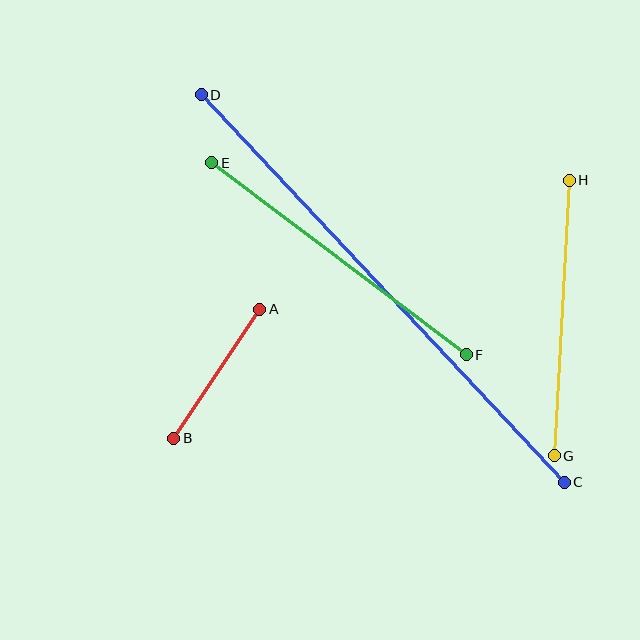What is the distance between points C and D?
The distance is approximately 531 pixels.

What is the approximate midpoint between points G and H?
The midpoint is at approximately (562, 318) pixels.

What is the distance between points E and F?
The distance is approximately 319 pixels.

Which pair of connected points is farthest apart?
Points C and D are farthest apart.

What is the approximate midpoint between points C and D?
The midpoint is at approximately (383, 289) pixels.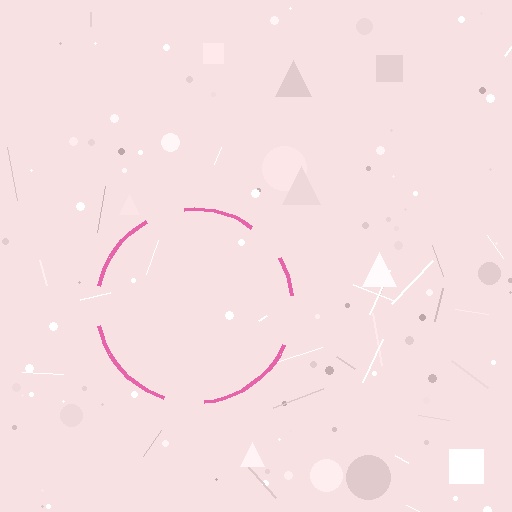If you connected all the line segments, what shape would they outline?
They would outline a circle.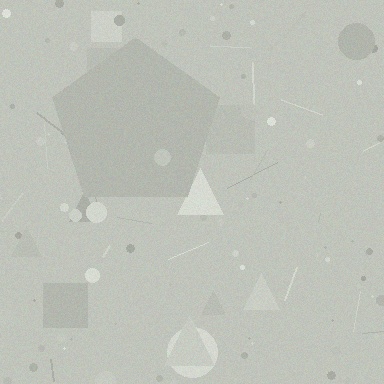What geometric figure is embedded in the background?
A pentagon is embedded in the background.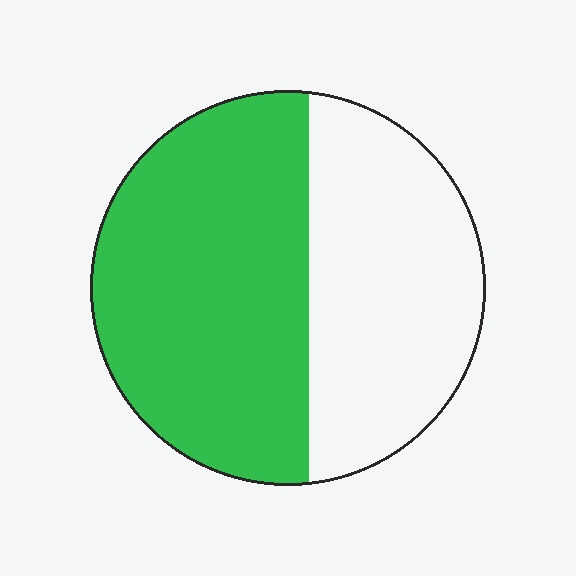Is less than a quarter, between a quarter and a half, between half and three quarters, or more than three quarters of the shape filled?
Between half and three quarters.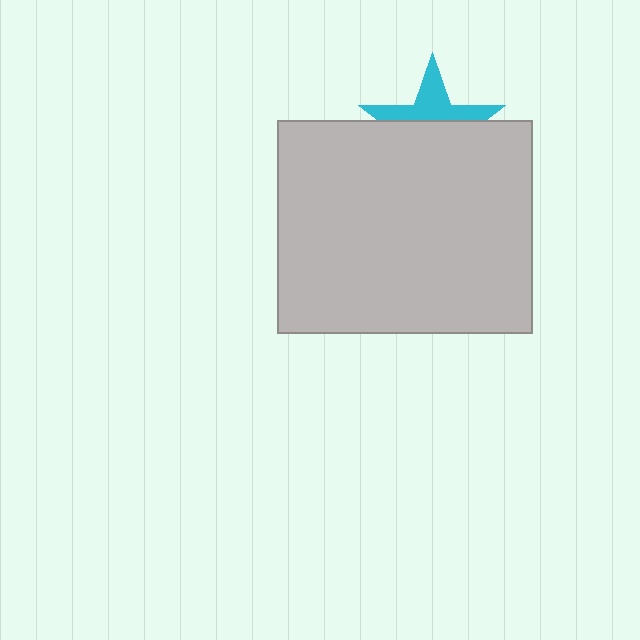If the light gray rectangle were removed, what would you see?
You would see the complete cyan star.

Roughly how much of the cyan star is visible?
A small part of it is visible (roughly 40%).